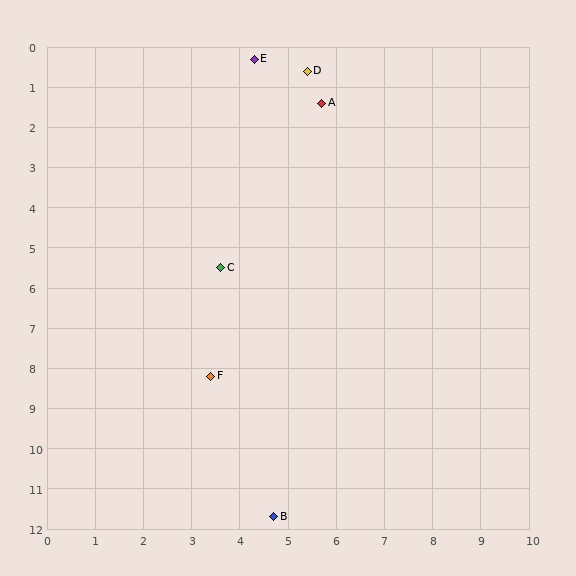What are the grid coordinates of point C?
Point C is at approximately (3.6, 5.5).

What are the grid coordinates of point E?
Point E is at approximately (4.3, 0.3).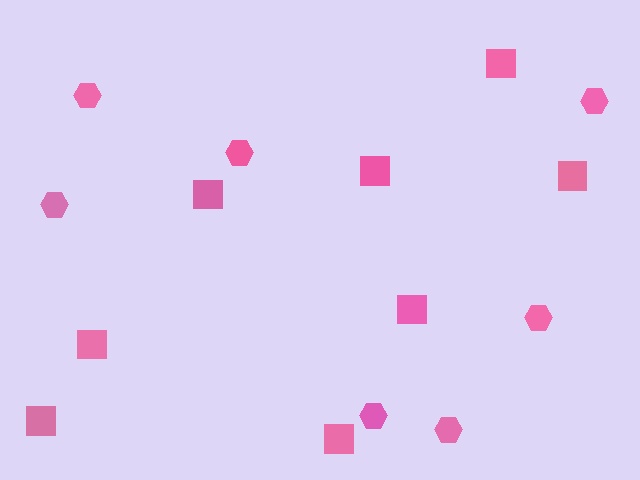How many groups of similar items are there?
There are 2 groups: one group of hexagons (7) and one group of squares (8).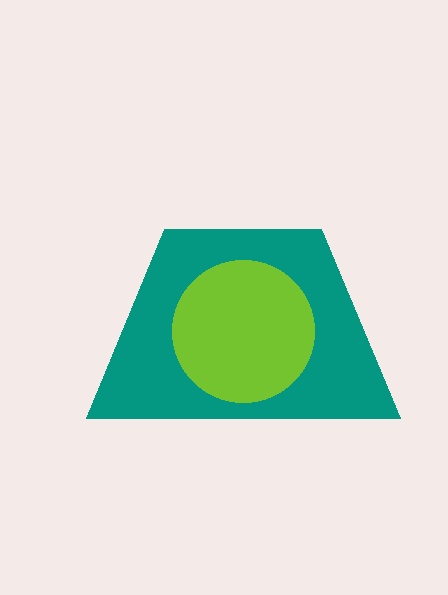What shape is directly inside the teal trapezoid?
The lime circle.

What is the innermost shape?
The lime circle.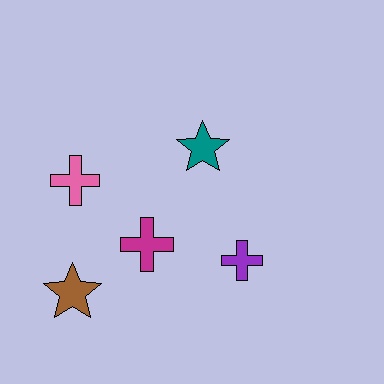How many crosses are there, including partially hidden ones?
There are 3 crosses.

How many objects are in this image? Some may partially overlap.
There are 5 objects.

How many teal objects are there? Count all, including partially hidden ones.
There is 1 teal object.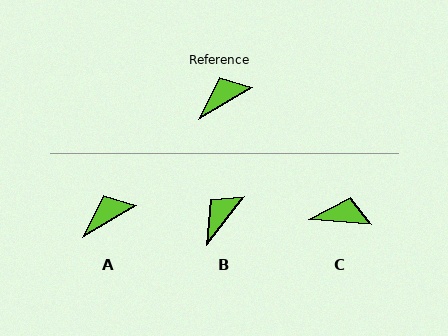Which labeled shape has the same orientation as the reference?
A.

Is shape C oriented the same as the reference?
No, it is off by about 35 degrees.